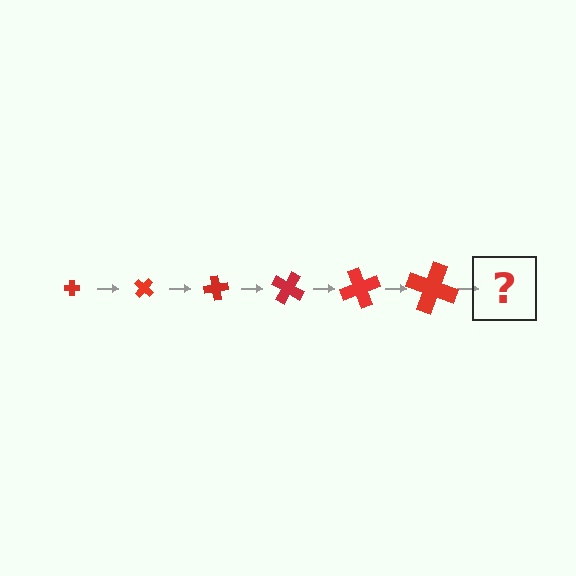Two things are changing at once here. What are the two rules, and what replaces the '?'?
The two rules are that the cross grows larger each step and it rotates 40 degrees each step. The '?' should be a cross, larger than the previous one and rotated 240 degrees from the start.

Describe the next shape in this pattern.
It should be a cross, larger than the previous one and rotated 240 degrees from the start.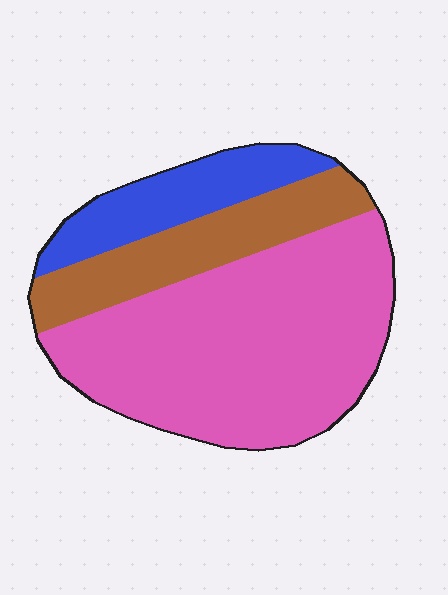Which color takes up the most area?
Pink, at roughly 60%.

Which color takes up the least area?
Blue, at roughly 15%.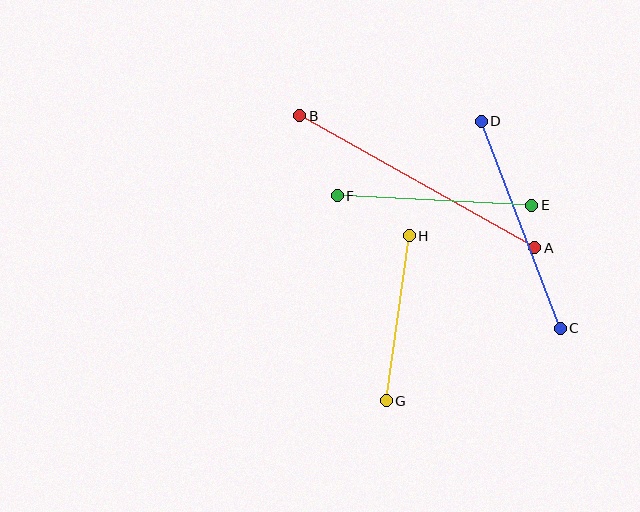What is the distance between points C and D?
The distance is approximately 222 pixels.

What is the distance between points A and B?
The distance is approximately 270 pixels.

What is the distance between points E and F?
The distance is approximately 195 pixels.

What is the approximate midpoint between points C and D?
The midpoint is at approximately (521, 225) pixels.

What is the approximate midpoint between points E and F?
The midpoint is at approximately (435, 200) pixels.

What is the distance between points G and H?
The distance is approximately 166 pixels.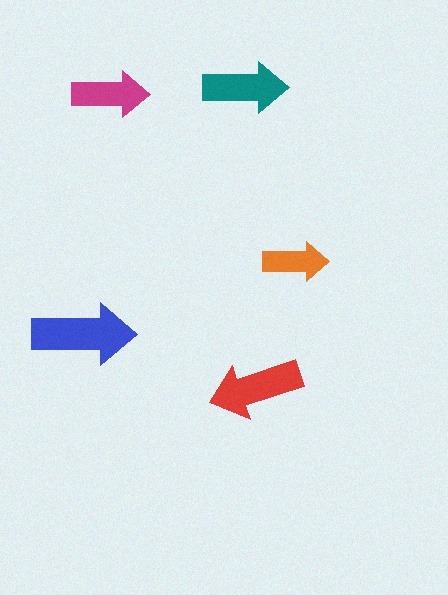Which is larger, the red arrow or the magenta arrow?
The red one.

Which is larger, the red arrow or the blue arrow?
The blue one.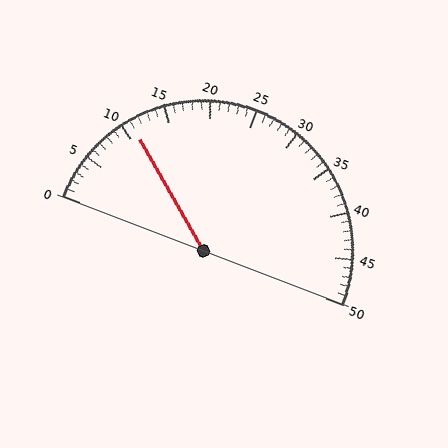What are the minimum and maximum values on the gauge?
The gauge ranges from 0 to 50.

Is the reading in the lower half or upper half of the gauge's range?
The reading is in the lower half of the range (0 to 50).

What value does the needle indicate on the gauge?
The needle indicates approximately 11.